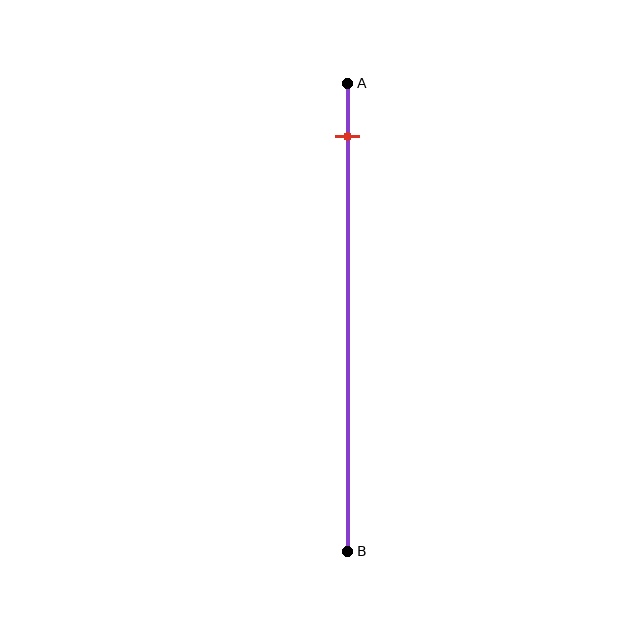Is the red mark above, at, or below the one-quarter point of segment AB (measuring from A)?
The red mark is above the one-quarter point of segment AB.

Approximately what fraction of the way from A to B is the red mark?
The red mark is approximately 10% of the way from A to B.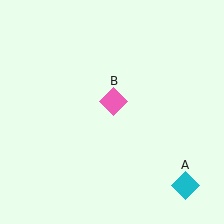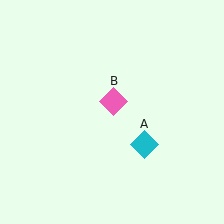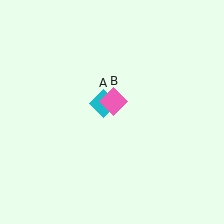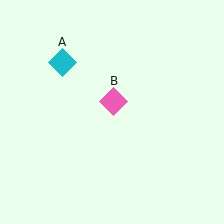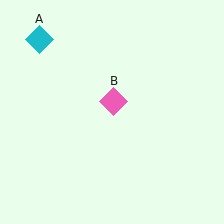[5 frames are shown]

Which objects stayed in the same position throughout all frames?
Pink diamond (object B) remained stationary.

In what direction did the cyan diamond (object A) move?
The cyan diamond (object A) moved up and to the left.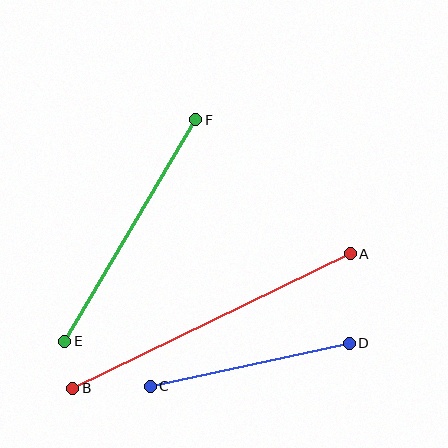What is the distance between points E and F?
The distance is approximately 257 pixels.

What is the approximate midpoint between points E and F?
The midpoint is at approximately (130, 231) pixels.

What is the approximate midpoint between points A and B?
The midpoint is at approximately (211, 321) pixels.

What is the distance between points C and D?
The distance is approximately 204 pixels.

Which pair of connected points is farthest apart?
Points A and B are farthest apart.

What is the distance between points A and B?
The distance is approximately 308 pixels.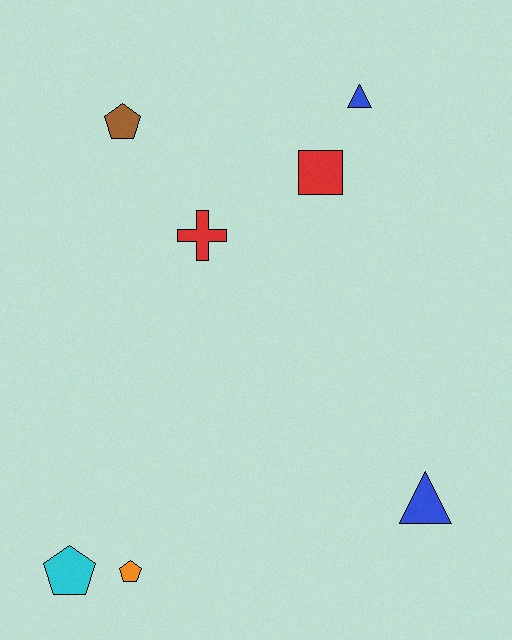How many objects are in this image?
There are 7 objects.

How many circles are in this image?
There are no circles.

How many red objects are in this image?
There are 2 red objects.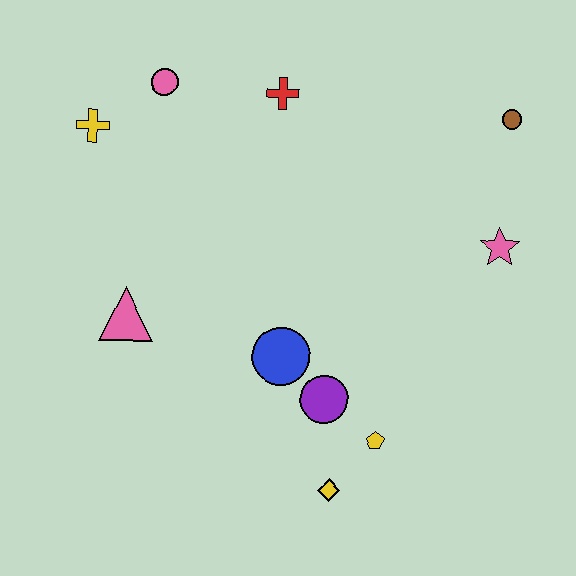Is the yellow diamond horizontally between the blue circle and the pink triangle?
No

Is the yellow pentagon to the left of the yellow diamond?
No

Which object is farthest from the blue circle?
The brown circle is farthest from the blue circle.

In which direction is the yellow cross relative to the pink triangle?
The yellow cross is above the pink triangle.